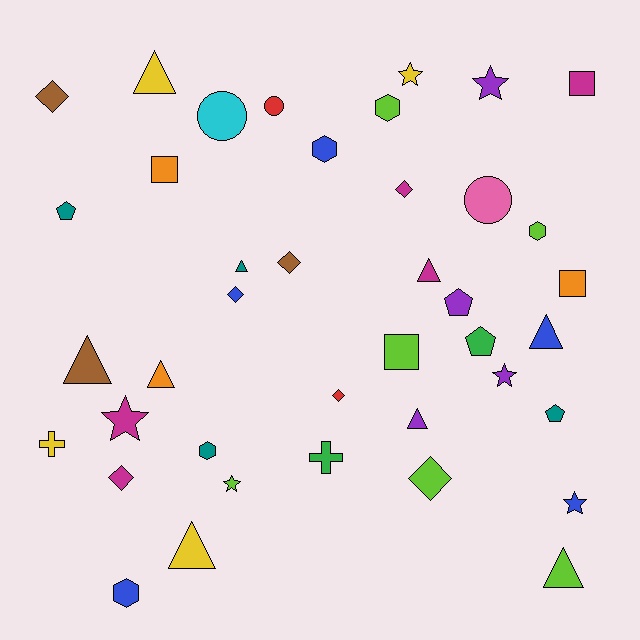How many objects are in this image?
There are 40 objects.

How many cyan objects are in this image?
There is 1 cyan object.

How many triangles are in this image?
There are 9 triangles.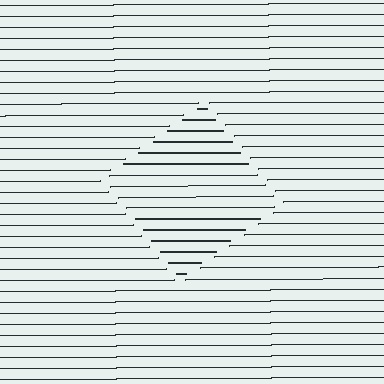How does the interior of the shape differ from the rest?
The interior of the shape contains the same grating, shifted by half a period — the contour is defined by the phase discontinuity where line-ends from the inner and outer gratings abut.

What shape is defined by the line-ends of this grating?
An illusory square. The interior of the shape contains the same grating, shifted by half a period — the contour is defined by the phase discontinuity where line-ends from the inner and outer gratings abut.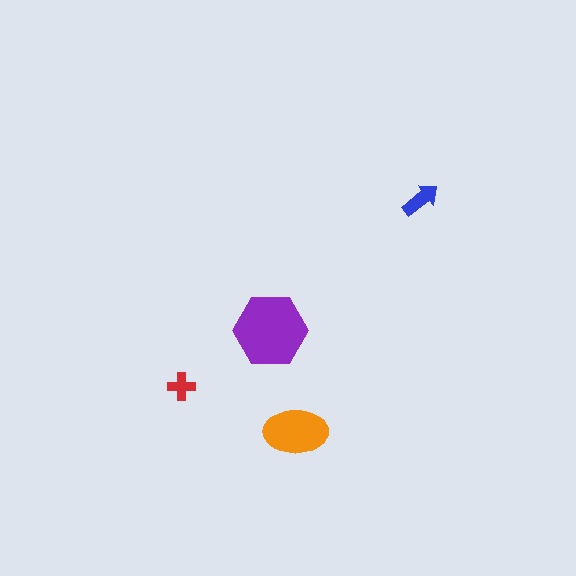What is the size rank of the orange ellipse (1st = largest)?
2nd.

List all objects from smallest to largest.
The red cross, the blue arrow, the orange ellipse, the purple hexagon.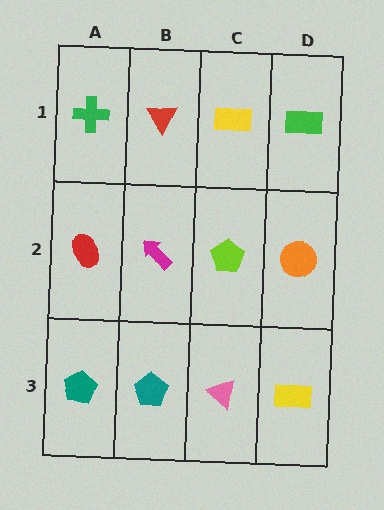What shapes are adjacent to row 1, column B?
A magenta arrow (row 2, column B), a green cross (row 1, column A), a yellow rectangle (row 1, column C).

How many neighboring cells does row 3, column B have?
3.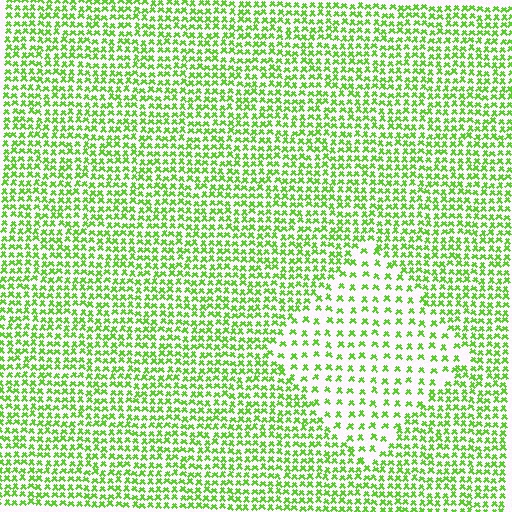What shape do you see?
I see a diamond.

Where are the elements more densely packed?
The elements are more densely packed outside the diamond boundary.